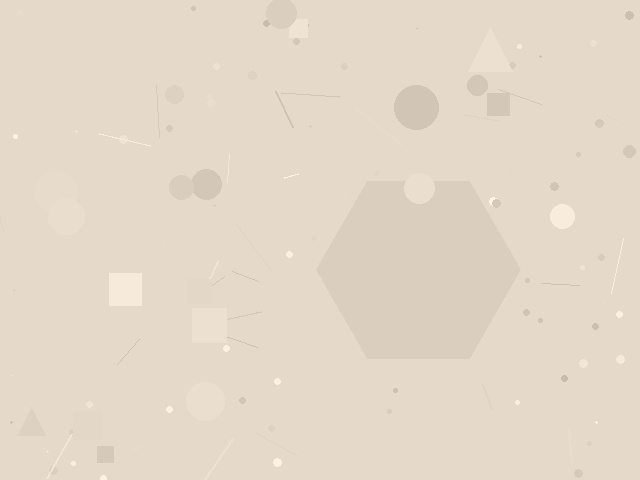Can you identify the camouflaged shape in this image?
The camouflaged shape is a hexagon.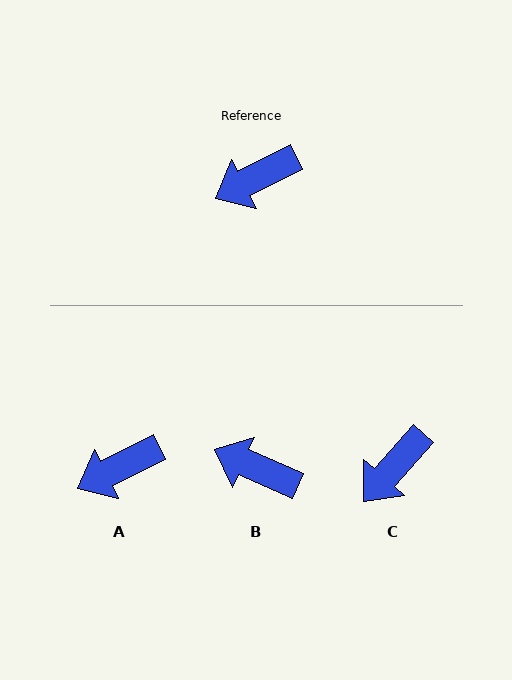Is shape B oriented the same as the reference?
No, it is off by about 50 degrees.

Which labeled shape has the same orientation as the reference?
A.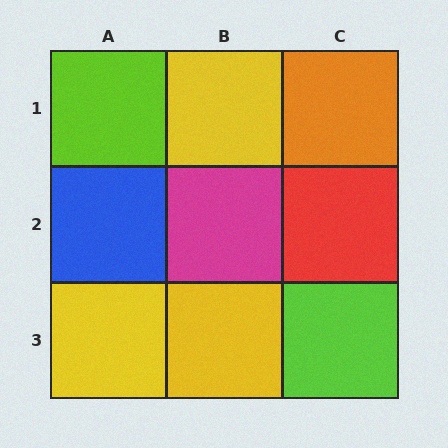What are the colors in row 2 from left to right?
Blue, magenta, red.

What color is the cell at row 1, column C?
Orange.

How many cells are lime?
2 cells are lime.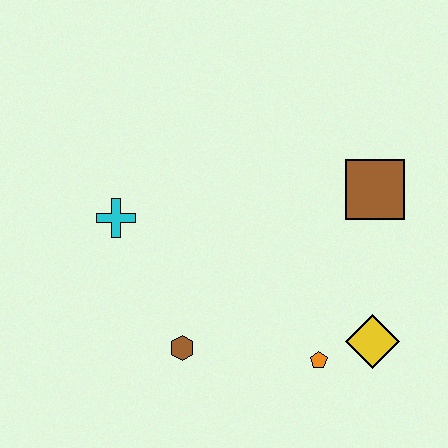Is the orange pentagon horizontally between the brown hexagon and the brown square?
Yes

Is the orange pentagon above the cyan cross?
No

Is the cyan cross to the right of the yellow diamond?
No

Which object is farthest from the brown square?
The cyan cross is farthest from the brown square.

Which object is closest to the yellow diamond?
The orange pentagon is closest to the yellow diamond.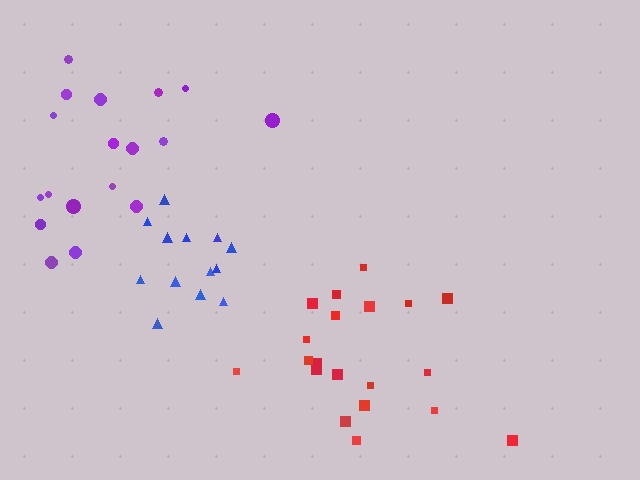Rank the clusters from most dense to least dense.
blue, red, purple.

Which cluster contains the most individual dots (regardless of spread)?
Red (20).